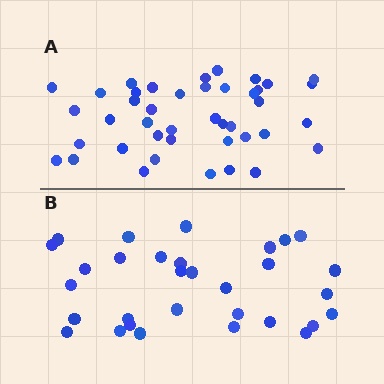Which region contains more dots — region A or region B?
Region A (the top region) has more dots.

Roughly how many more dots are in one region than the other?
Region A has roughly 12 or so more dots than region B.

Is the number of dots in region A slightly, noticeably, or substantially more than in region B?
Region A has noticeably more, but not dramatically so. The ratio is roughly 1.4 to 1.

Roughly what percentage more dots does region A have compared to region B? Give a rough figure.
About 35% more.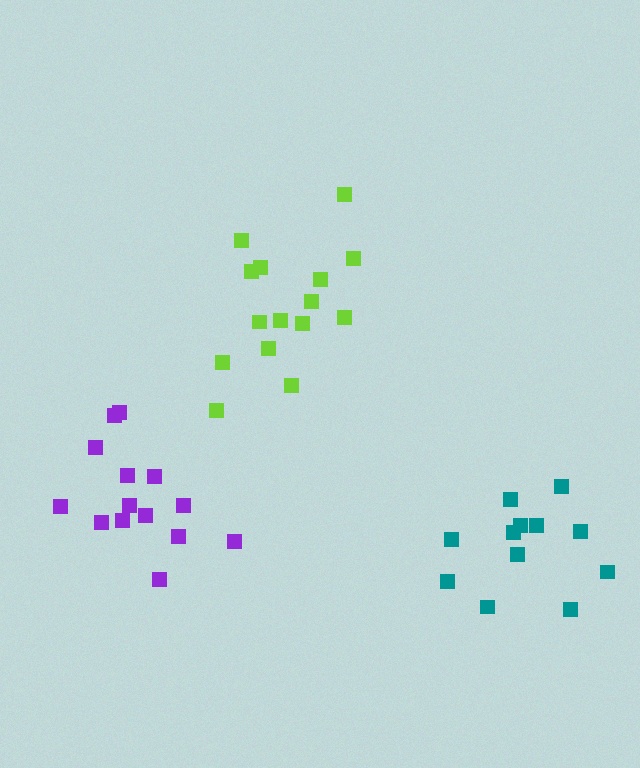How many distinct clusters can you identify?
There are 3 distinct clusters.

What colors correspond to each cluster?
The clusters are colored: lime, purple, teal.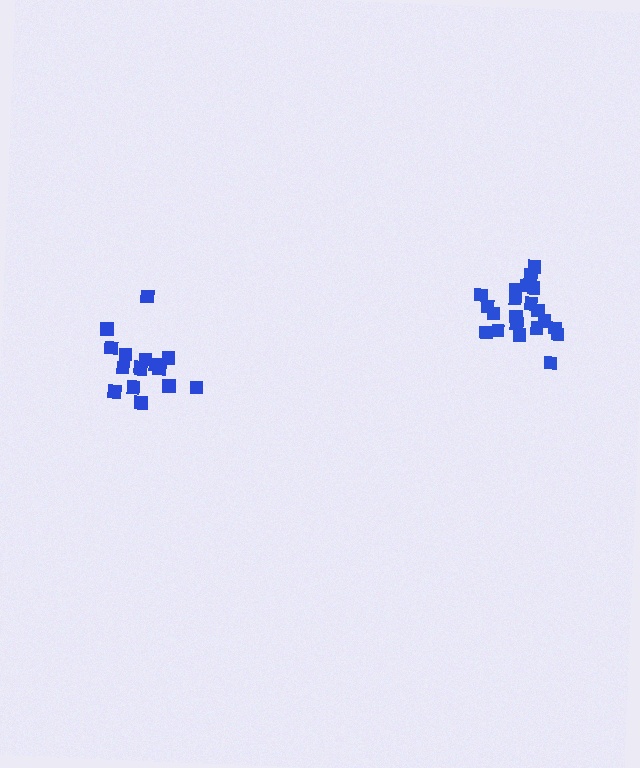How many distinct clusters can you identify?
There are 2 distinct clusters.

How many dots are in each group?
Group 1: 21 dots, Group 2: 16 dots (37 total).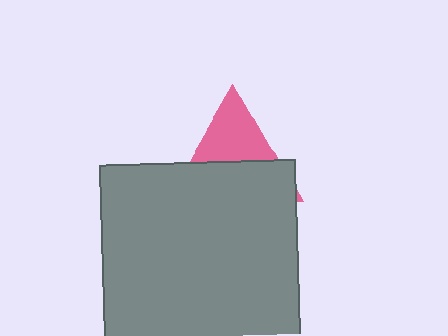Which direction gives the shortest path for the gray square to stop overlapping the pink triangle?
Moving down gives the shortest separation.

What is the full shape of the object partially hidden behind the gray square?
The partially hidden object is a pink triangle.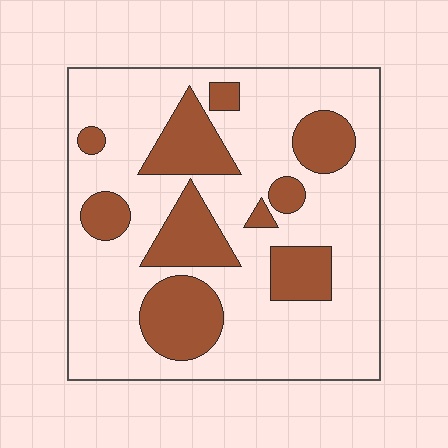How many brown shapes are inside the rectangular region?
10.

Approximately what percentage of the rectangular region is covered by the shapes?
Approximately 25%.